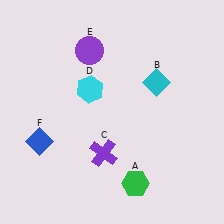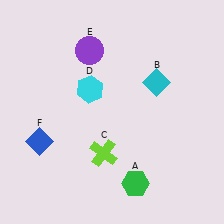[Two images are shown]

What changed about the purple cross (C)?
In Image 1, C is purple. In Image 2, it changed to lime.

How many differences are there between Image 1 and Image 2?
There is 1 difference between the two images.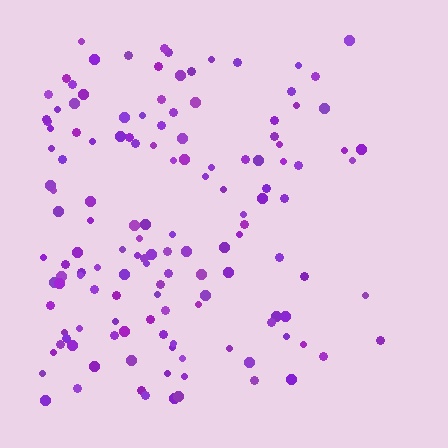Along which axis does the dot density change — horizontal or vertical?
Horizontal.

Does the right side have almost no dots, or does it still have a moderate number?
Still a moderate number, just noticeably fewer than the left.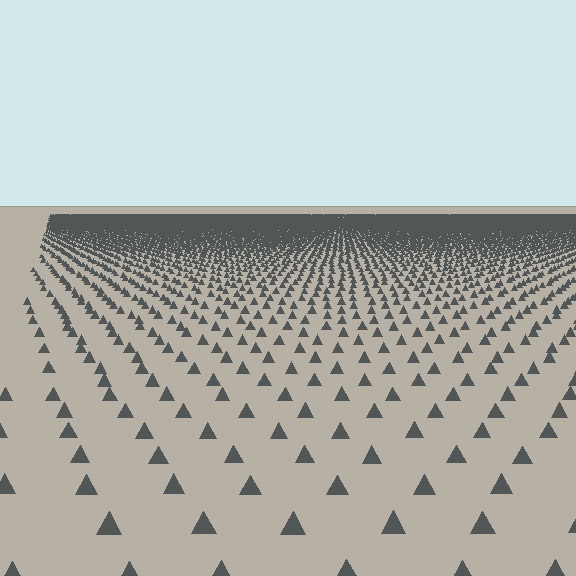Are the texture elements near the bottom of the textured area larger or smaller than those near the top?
Larger. Near the bottom, elements are closer to the viewer and appear at a bigger on-screen size.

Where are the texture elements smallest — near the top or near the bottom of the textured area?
Near the top.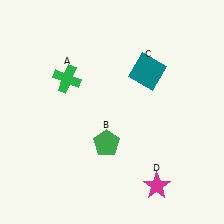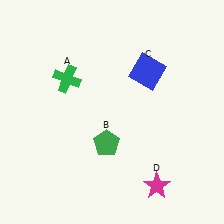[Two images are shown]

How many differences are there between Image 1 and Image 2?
There is 1 difference between the two images.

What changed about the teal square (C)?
In Image 1, C is teal. In Image 2, it changed to blue.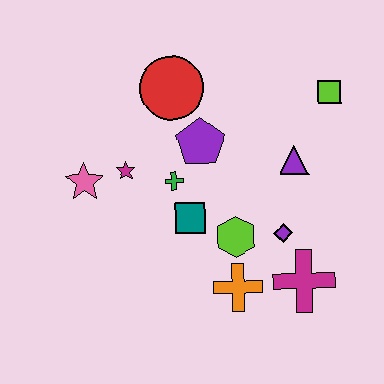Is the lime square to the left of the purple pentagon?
No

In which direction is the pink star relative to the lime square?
The pink star is to the left of the lime square.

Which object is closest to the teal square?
The green cross is closest to the teal square.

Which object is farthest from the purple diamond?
The pink star is farthest from the purple diamond.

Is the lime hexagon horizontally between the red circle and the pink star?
No